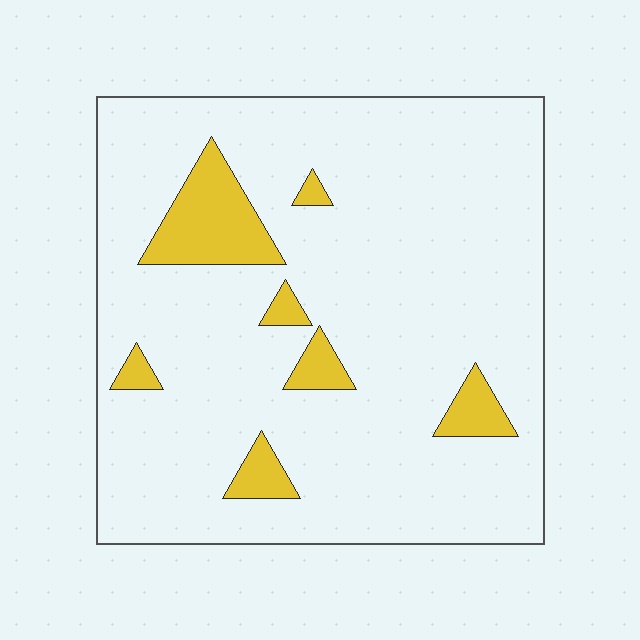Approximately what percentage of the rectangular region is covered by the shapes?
Approximately 10%.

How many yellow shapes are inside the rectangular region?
7.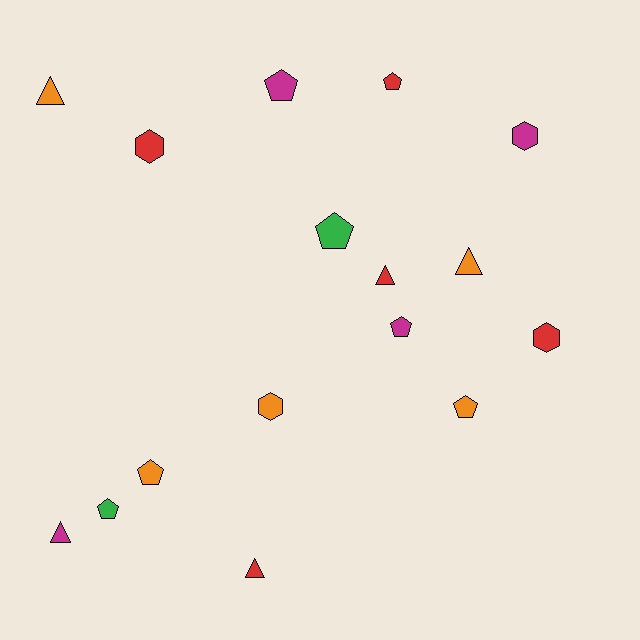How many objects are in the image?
There are 16 objects.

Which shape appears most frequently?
Pentagon, with 7 objects.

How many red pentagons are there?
There is 1 red pentagon.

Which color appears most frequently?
Red, with 5 objects.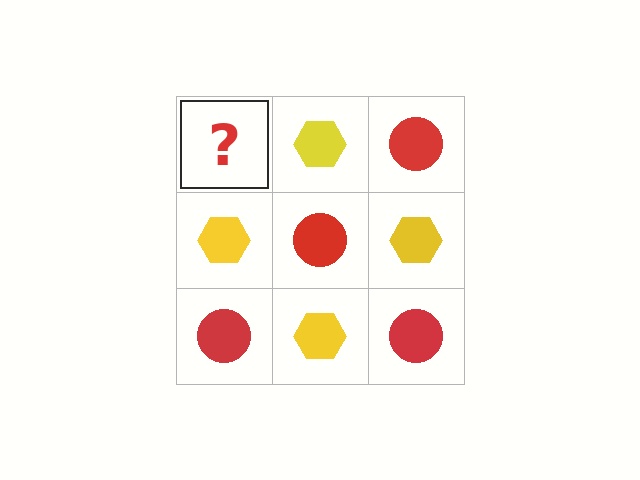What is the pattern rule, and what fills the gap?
The rule is that it alternates red circle and yellow hexagon in a checkerboard pattern. The gap should be filled with a red circle.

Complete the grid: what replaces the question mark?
The question mark should be replaced with a red circle.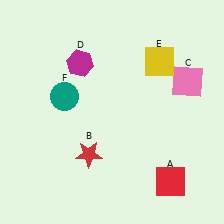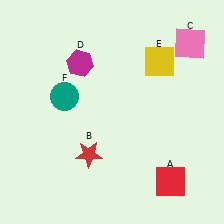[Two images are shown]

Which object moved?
The pink square (C) moved up.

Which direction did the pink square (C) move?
The pink square (C) moved up.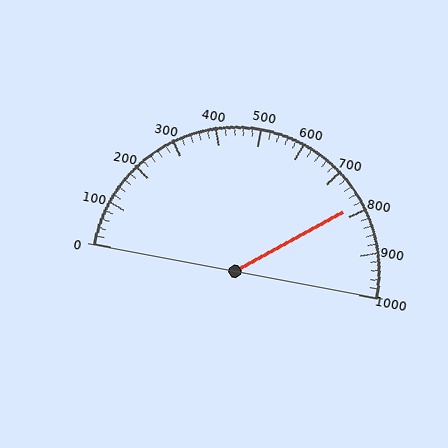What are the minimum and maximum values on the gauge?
The gauge ranges from 0 to 1000.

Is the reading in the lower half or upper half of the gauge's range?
The reading is in the upper half of the range (0 to 1000).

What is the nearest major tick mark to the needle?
The nearest major tick mark is 800.